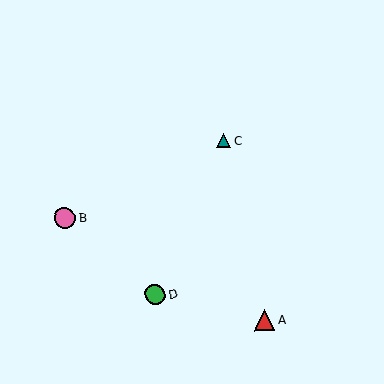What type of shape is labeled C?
Shape C is a teal triangle.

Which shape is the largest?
The pink circle (labeled B) is the largest.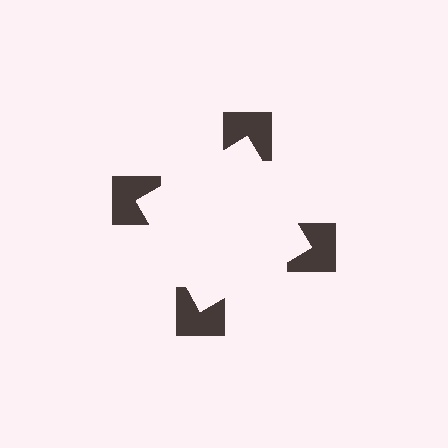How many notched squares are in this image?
There are 4 — one at each vertex of the illusory square.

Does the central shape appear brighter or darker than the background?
It typically appears slightly brighter than the background, even though no actual brightness change is drawn.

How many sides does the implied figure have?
4 sides.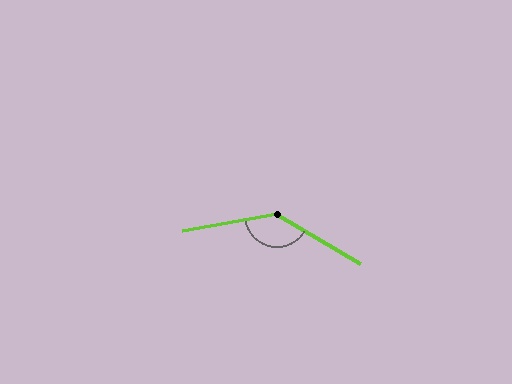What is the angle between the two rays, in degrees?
Approximately 139 degrees.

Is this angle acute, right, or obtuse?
It is obtuse.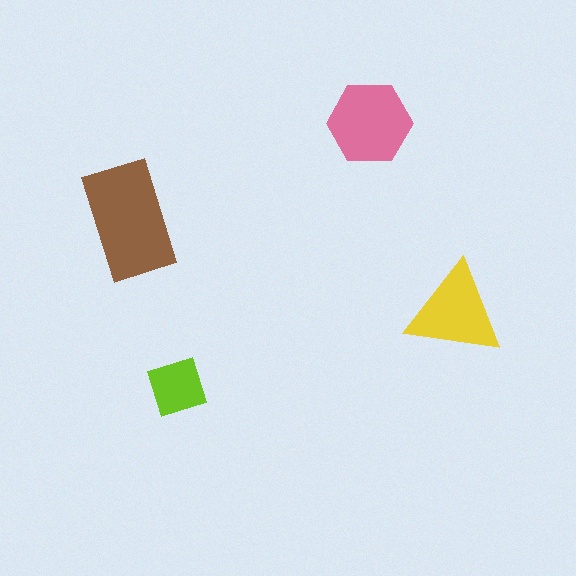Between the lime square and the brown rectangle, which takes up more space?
The brown rectangle.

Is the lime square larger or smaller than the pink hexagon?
Smaller.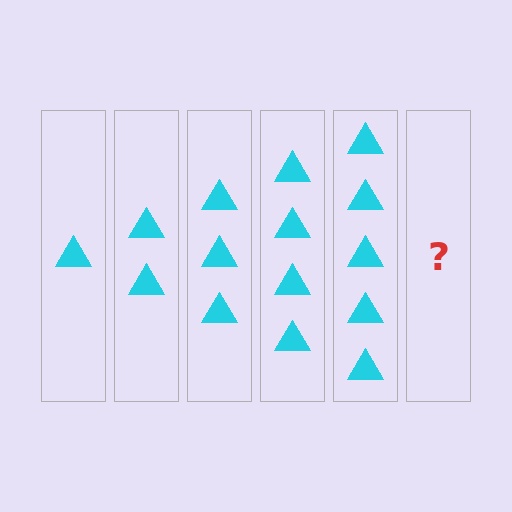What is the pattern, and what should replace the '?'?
The pattern is that each step adds one more triangle. The '?' should be 6 triangles.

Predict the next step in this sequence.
The next step is 6 triangles.